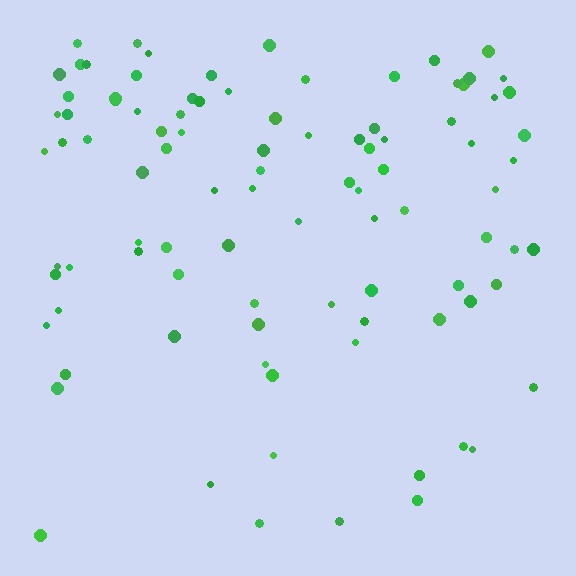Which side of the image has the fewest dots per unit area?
The bottom.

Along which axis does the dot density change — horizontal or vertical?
Vertical.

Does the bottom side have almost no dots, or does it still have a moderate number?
Still a moderate number, just noticeably fewer than the top.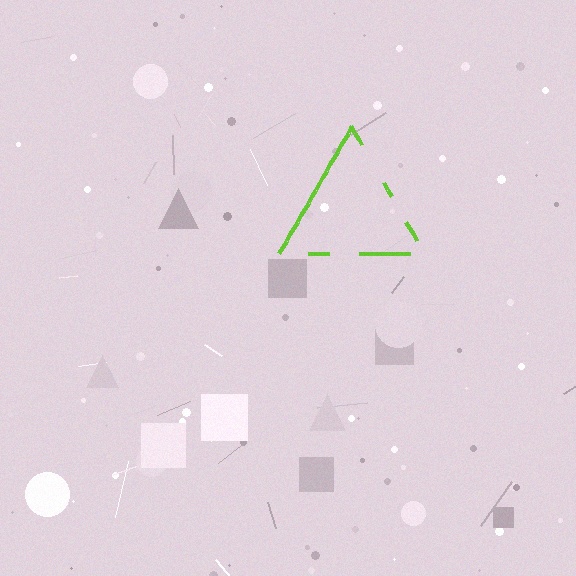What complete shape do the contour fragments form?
The contour fragments form a triangle.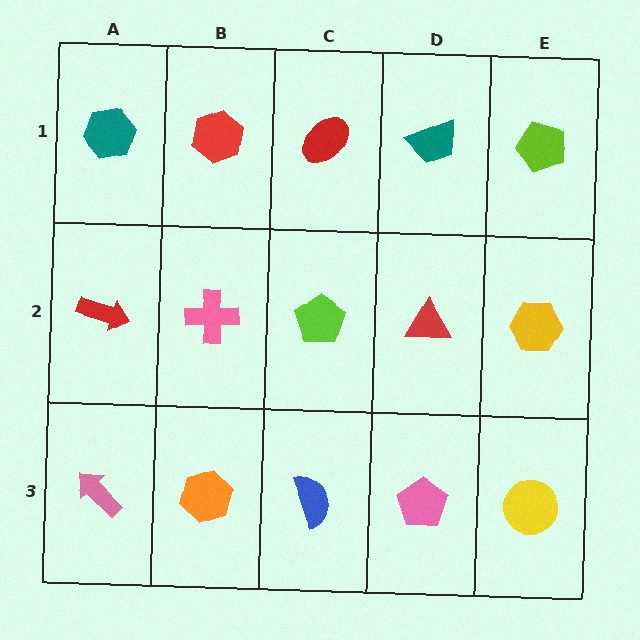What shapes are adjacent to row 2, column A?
A teal hexagon (row 1, column A), a pink arrow (row 3, column A), a pink cross (row 2, column B).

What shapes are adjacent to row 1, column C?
A lime pentagon (row 2, column C), a red hexagon (row 1, column B), a teal trapezoid (row 1, column D).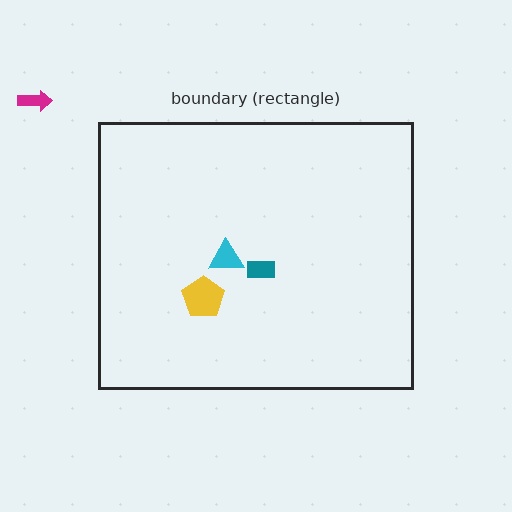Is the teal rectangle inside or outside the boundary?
Inside.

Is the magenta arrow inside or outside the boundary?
Outside.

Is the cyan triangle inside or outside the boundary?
Inside.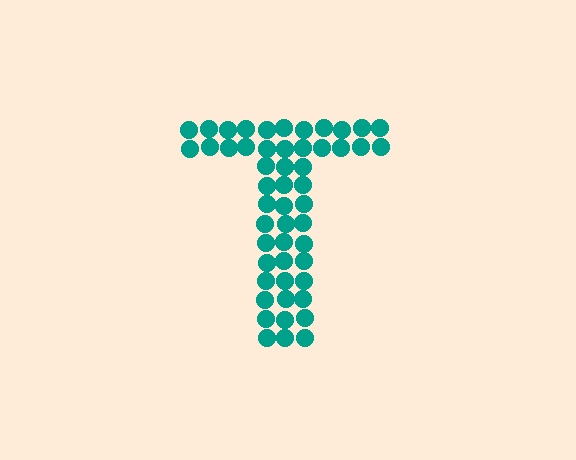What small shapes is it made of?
It is made of small circles.